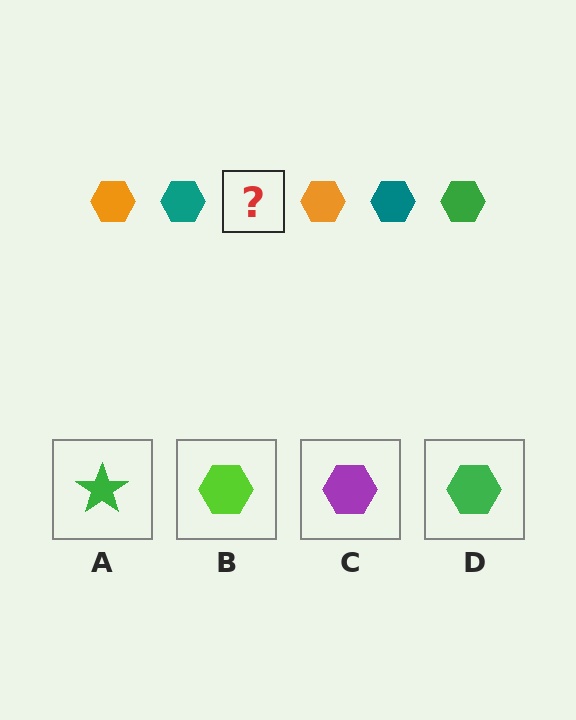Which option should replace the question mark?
Option D.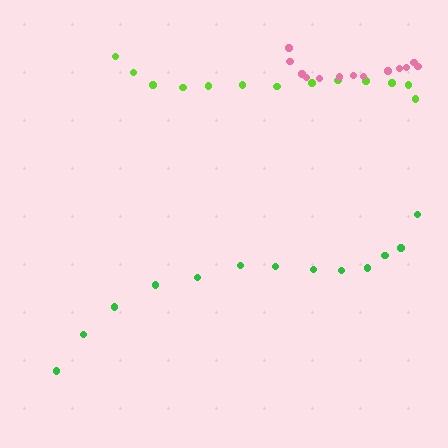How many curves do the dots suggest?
There are 3 distinct paths.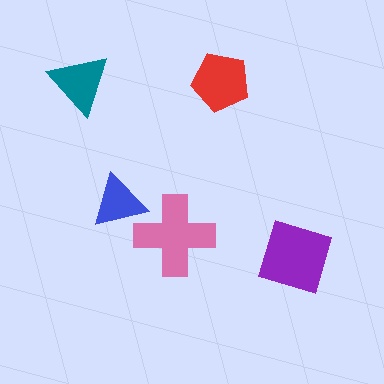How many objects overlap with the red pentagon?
0 objects overlap with the red pentagon.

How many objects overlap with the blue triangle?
1 object overlaps with the blue triangle.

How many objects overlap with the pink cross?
1 object overlaps with the pink cross.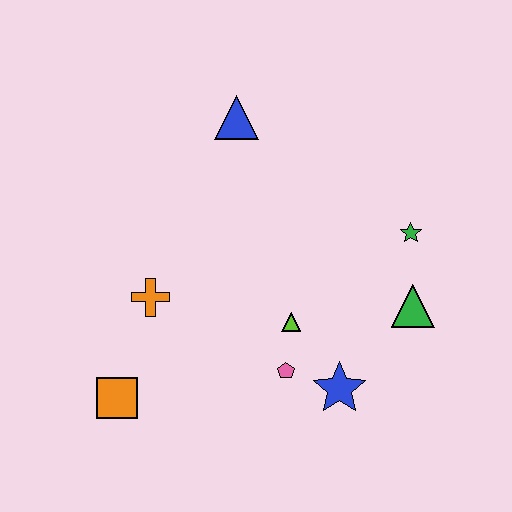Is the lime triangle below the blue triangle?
Yes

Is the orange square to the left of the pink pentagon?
Yes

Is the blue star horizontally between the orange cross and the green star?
Yes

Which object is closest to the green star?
The green triangle is closest to the green star.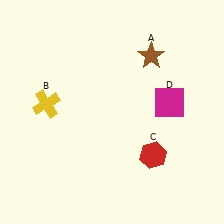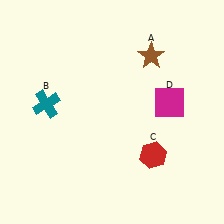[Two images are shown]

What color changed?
The cross (B) changed from yellow in Image 1 to teal in Image 2.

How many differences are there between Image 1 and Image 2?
There is 1 difference between the two images.